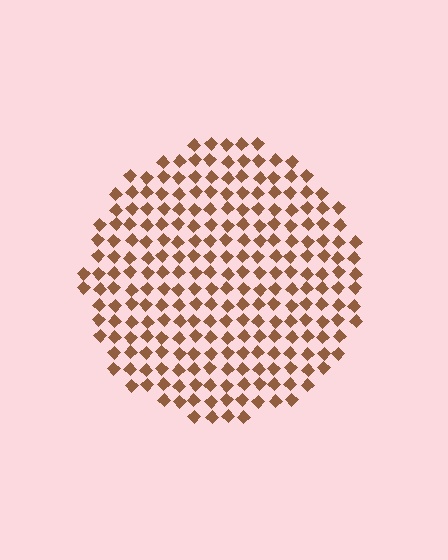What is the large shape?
The large shape is a circle.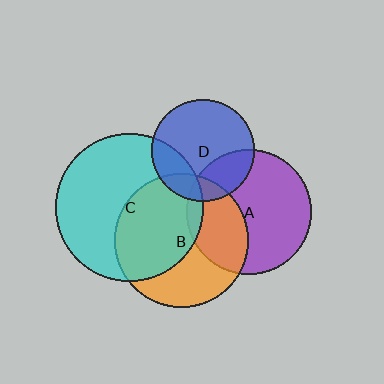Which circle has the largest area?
Circle C (cyan).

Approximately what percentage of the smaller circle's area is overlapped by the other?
Approximately 50%.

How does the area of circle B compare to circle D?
Approximately 1.7 times.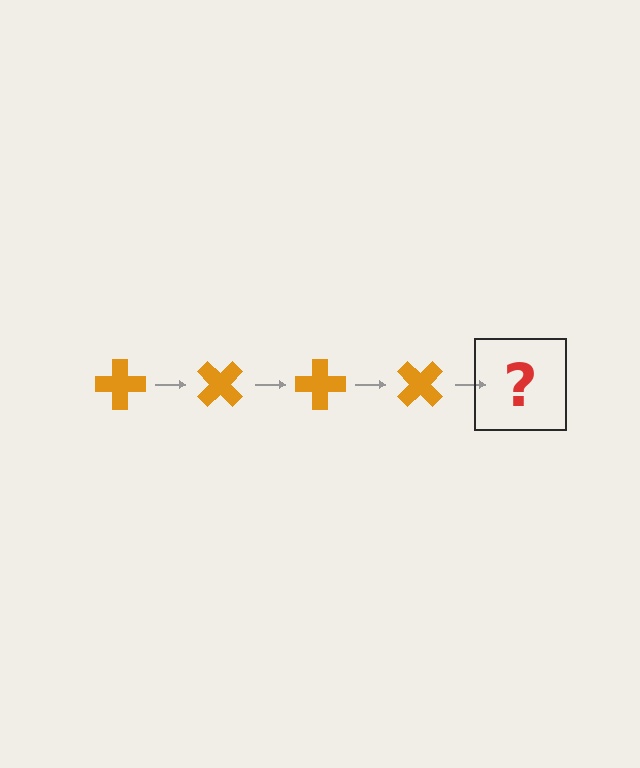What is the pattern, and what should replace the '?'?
The pattern is that the cross rotates 45 degrees each step. The '?' should be an orange cross rotated 180 degrees.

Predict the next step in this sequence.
The next step is an orange cross rotated 180 degrees.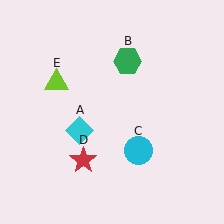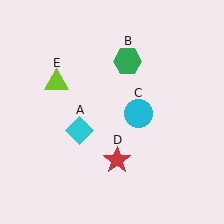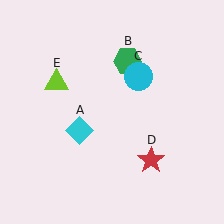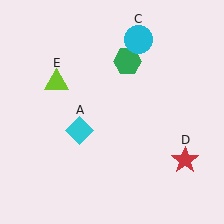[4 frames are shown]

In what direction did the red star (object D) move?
The red star (object D) moved right.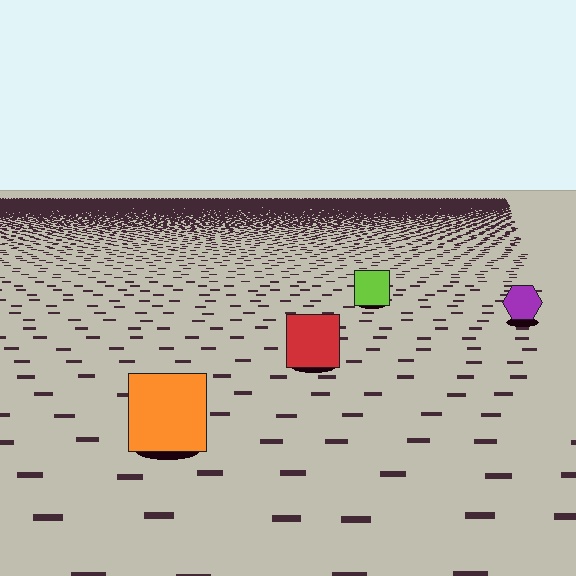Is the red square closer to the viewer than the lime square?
Yes. The red square is closer — you can tell from the texture gradient: the ground texture is coarser near it.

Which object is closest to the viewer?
The orange square is closest. The texture marks near it are larger and more spread out.